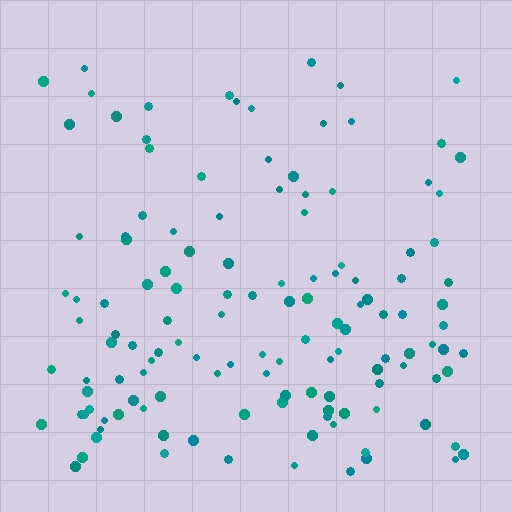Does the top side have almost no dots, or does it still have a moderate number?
Still a moderate number, just noticeably fewer than the bottom.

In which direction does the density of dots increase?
From top to bottom, with the bottom side densest.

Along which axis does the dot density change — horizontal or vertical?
Vertical.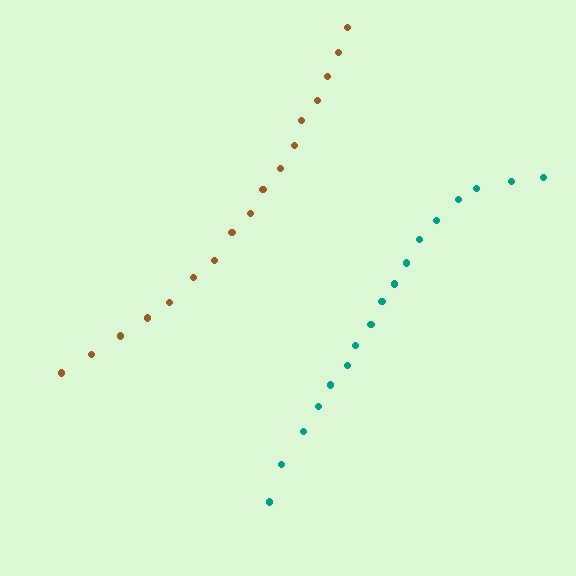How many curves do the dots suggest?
There are 2 distinct paths.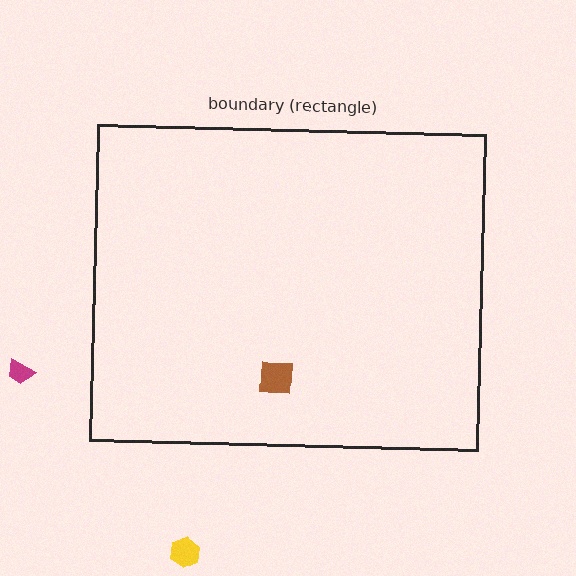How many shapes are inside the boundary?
1 inside, 2 outside.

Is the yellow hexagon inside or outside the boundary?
Outside.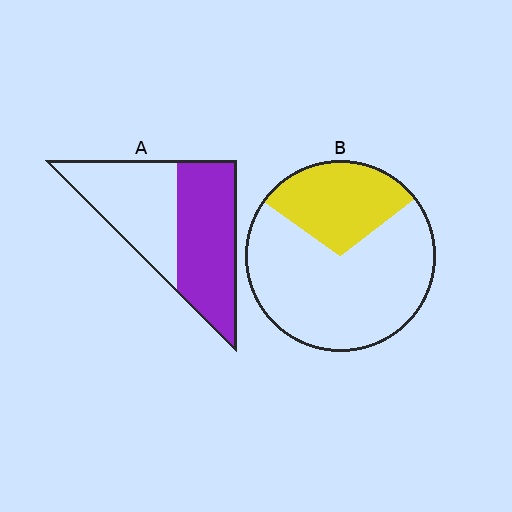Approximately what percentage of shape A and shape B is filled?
A is approximately 55% and B is approximately 30%.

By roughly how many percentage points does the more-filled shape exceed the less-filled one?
By roughly 25 percentage points (A over B).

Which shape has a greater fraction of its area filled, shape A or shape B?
Shape A.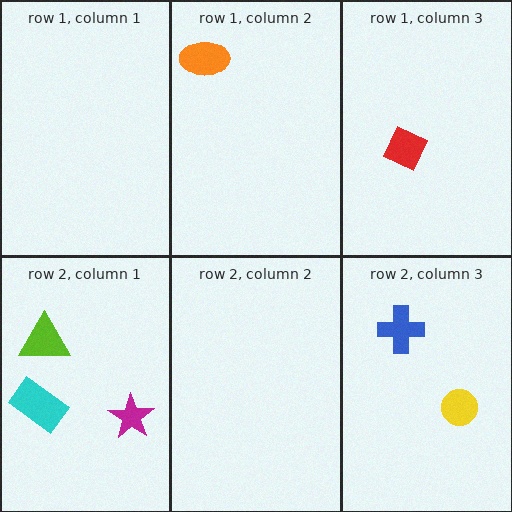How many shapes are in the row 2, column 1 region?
3.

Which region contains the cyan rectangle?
The row 2, column 1 region.